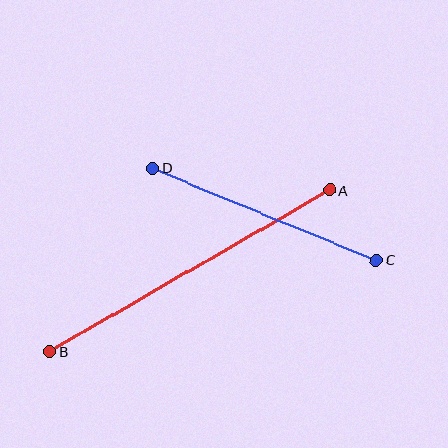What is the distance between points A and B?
The distance is approximately 323 pixels.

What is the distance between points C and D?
The distance is approximately 242 pixels.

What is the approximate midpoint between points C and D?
The midpoint is at approximately (264, 214) pixels.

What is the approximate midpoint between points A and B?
The midpoint is at approximately (190, 271) pixels.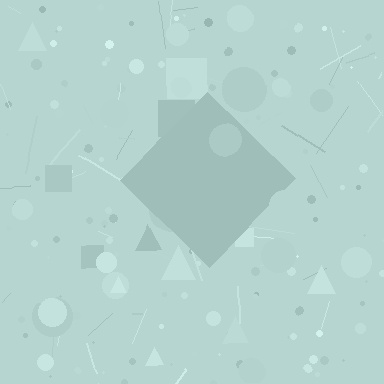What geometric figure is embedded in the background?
A diamond is embedded in the background.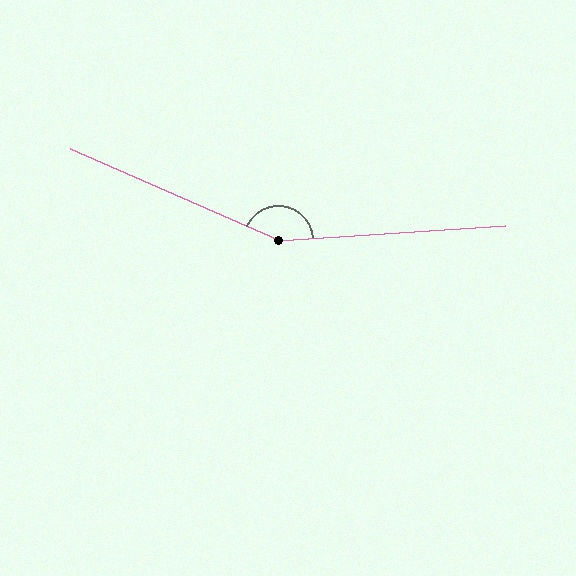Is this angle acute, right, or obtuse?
It is obtuse.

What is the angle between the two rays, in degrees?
Approximately 153 degrees.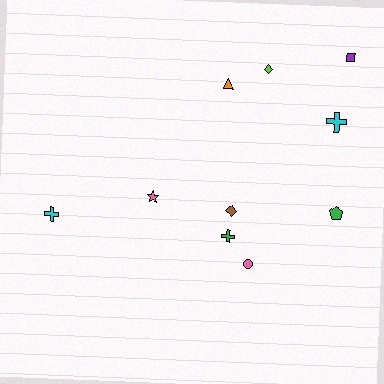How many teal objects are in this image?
There are no teal objects.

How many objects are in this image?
There are 10 objects.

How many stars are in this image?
There is 1 star.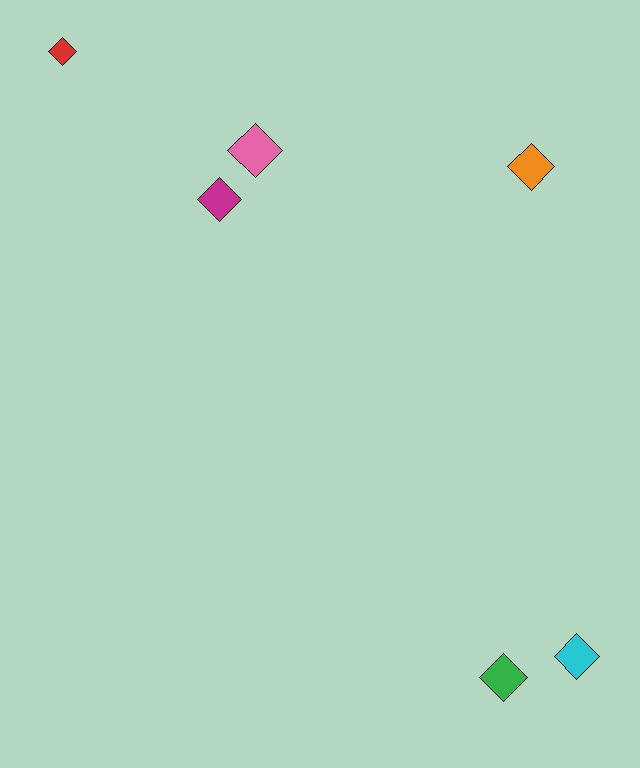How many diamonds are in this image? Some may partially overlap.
There are 6 diamonds.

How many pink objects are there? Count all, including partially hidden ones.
There is 1 pink object.